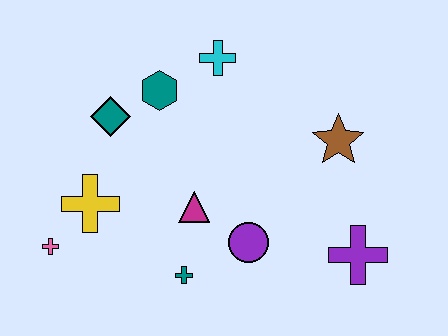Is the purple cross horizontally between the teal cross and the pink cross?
No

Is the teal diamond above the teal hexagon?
No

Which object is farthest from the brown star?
The pink cross is farthest from the brown star.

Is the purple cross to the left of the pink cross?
No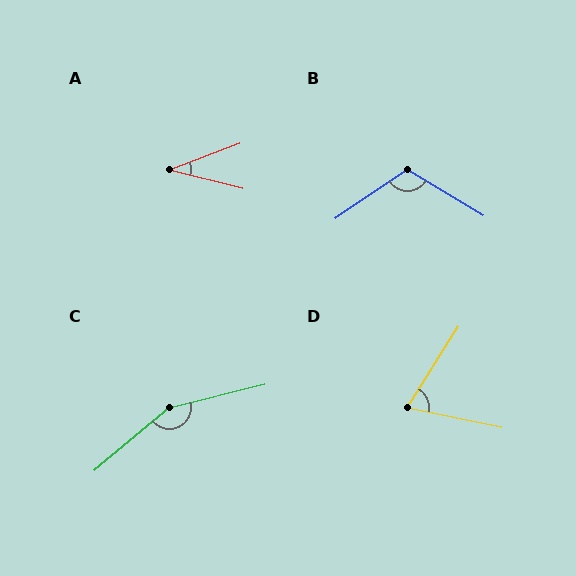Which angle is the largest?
C, at approximately 153 degrees.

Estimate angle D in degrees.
Approximately 70 degrees.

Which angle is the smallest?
A, at approximately 35 degrees.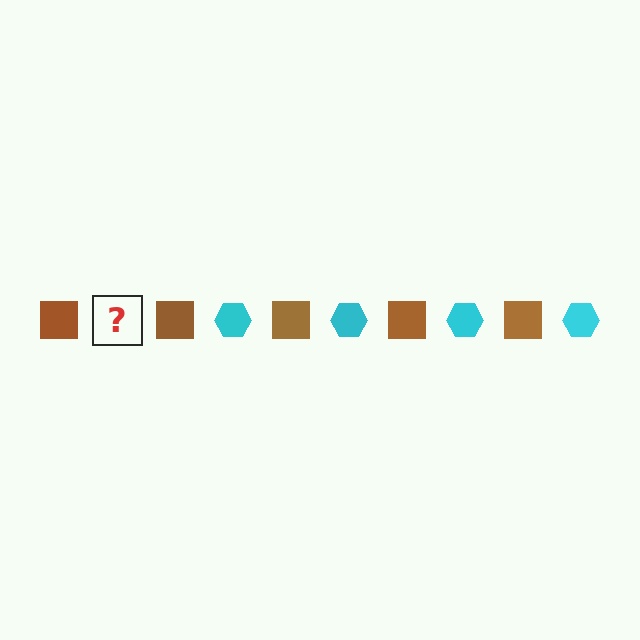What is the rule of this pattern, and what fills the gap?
The rule is that the pattern alternates between brown square and cyan hexagon. The gap should be filled with a cyan hexagon.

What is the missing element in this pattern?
The missing element is a cyan hexagon.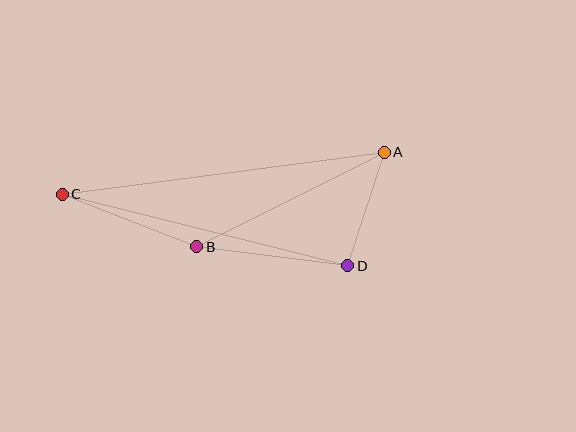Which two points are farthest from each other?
Points A and C are farthest from each other.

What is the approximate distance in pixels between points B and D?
The distance between B and D is approximately 152 pixels.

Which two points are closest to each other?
Points A and D are closest to each other.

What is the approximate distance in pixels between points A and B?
The distance between A and B is approximately 210 pixels.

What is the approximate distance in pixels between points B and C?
The distance between B and C is approximately 144 pixels.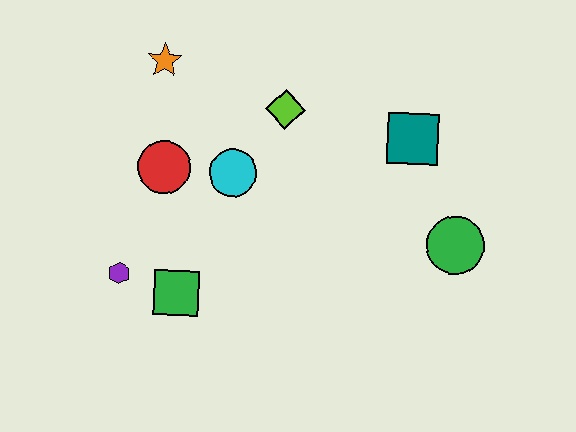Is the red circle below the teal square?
Yes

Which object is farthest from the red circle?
The green circle is farthest from the red circle.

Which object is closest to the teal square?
The green circle is closest to the teal square.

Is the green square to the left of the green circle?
Yes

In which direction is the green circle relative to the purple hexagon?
The green circle is to the right of the purple hexagon.